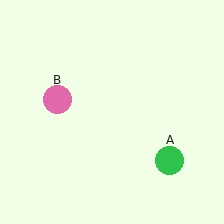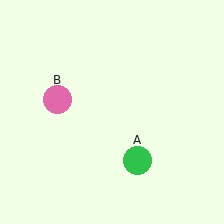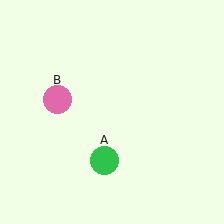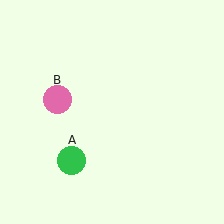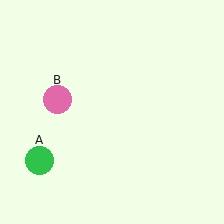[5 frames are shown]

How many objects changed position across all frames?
1 object changed position: green circle (object A).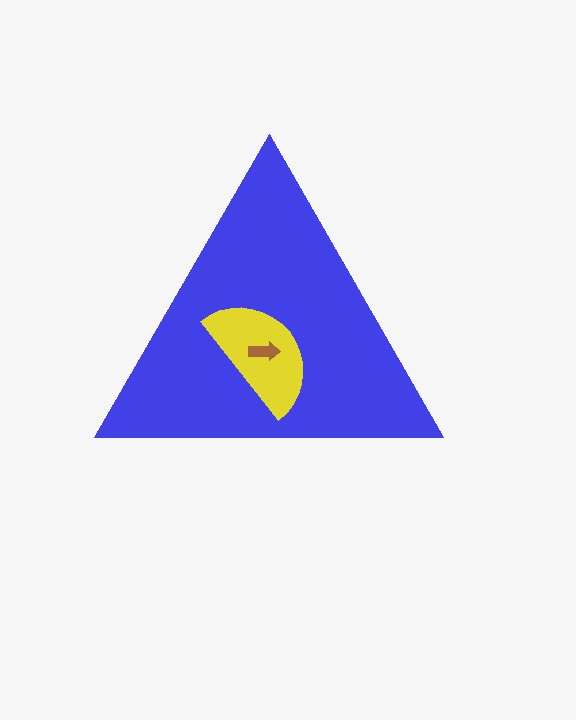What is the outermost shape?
The blue triangle.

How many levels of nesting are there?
3.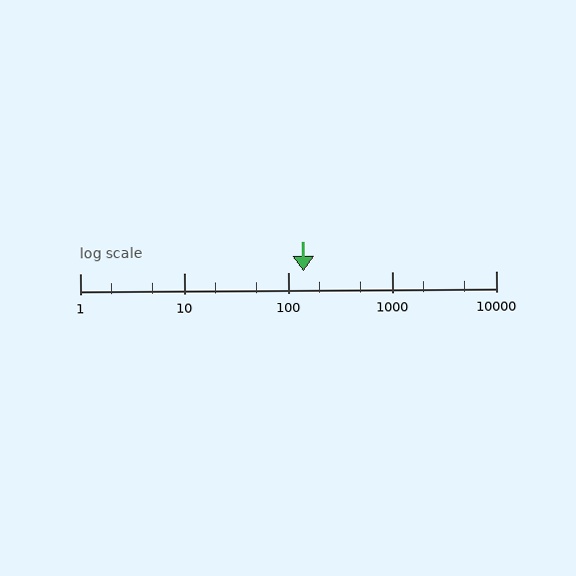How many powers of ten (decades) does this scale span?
The scale spans 4 decades, from 1 to 10000.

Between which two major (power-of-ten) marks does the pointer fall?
The pointer is between 100 and 1000.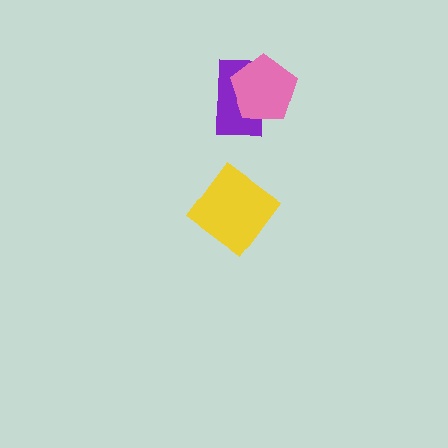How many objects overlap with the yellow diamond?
0 objects overlap with the yellow diamond.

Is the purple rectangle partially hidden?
Yes, it is partially covered by another shape.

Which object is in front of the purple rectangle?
The pink pentagon is in front of the purple rectangle.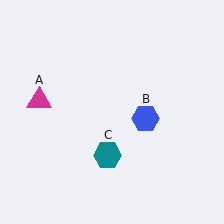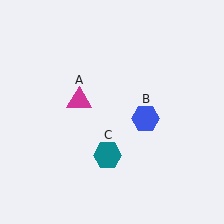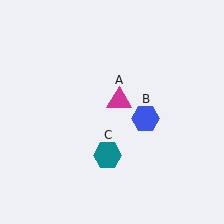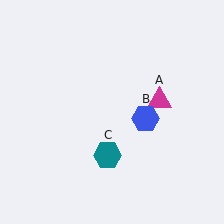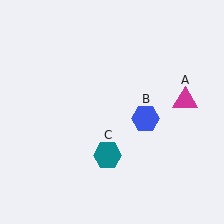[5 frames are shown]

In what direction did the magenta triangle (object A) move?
The magenta triangle (object A) moved right.